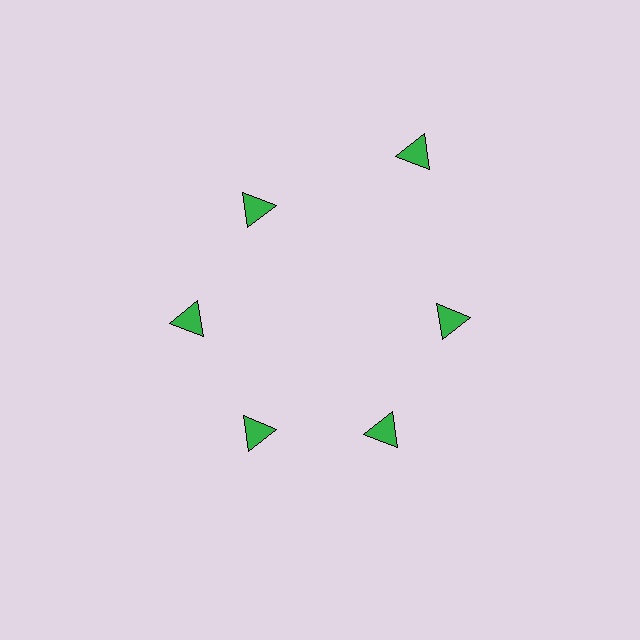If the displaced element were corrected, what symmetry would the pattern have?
It would have 6-fold rotational symmetry — the pattern would map onto itself every 60 degrees.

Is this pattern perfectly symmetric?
No. The 6 green triangles are arranged in a ring, but one element near the 1 o'clock position is pushed outward from the center, breaking the 6-fold rotational symmetry.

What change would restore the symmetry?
The symmetry would be restored by moving it inward, back onto the ring so that all 6 triangles sit at equal angles and equal distance from the center.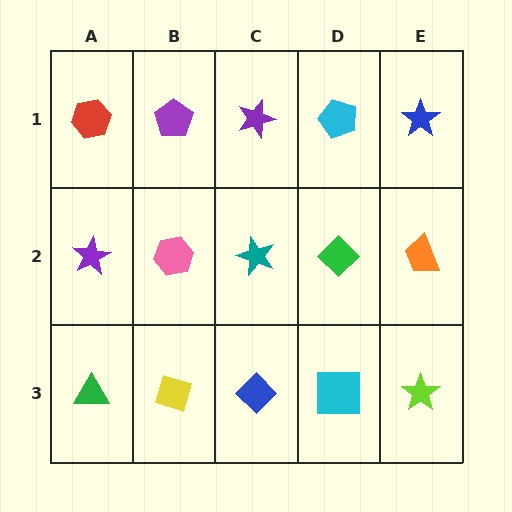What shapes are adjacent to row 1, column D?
A green diamond (row 2, column D), a purple star (row 1, column C), a blue star (row 1, column E).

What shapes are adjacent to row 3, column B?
A pink hexagon (row 2, column B), a green triangle (row 3, column A), a blue diamond (row 3, column C).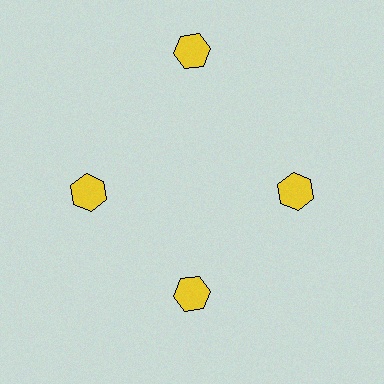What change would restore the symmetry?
The symmetry would be restored by moving it inward, back onto the ring so that all 4 hexagons sit at equal angles and equal distance from the center.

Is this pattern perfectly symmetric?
No. The 4 yellow hexagons are arranged in a ring, but one element near the 12 o'clock position is pushed outward from the center, breaking the 4-fold rotational symmetry.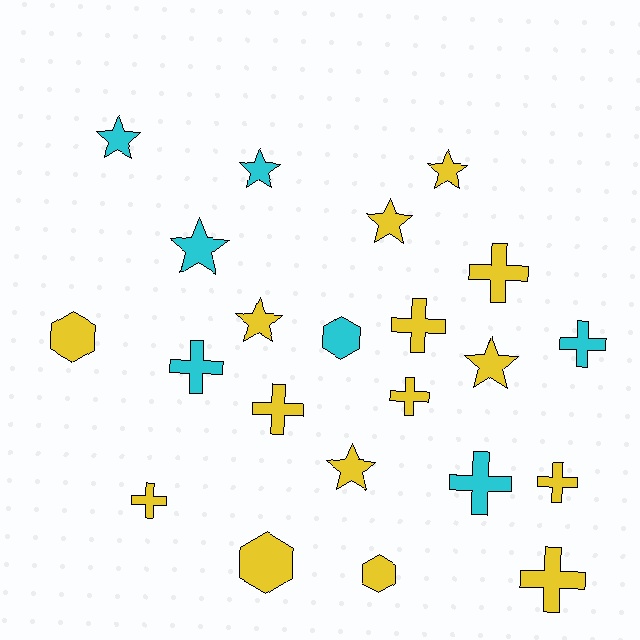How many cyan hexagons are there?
There is 1 cyan hexagon.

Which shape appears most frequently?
Cross, with 10 objects.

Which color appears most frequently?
Yellow, with 15 objects.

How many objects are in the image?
There are 22 objects.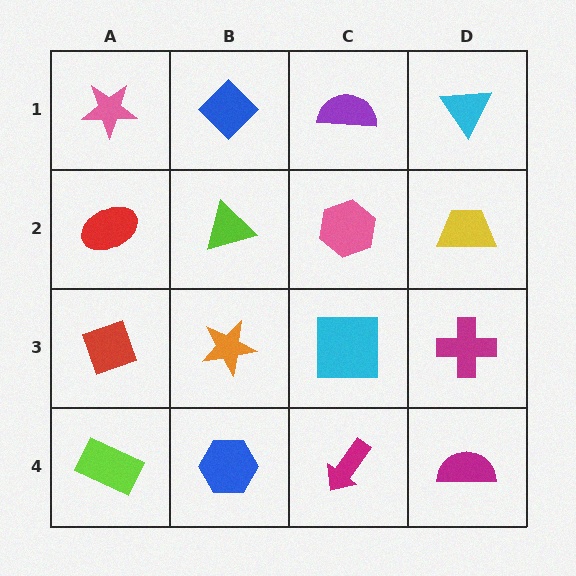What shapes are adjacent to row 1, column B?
A lime triangle (row 2, column B), a pink star (row 1, column A), a purple semicircle (row 1, column C).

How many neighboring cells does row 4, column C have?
3.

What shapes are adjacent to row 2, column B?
A blue diamond (row 1, column B), an orange star (row 3, column B), a red ellipse (row 2, column A), a pink hexagon (row 2, column C).